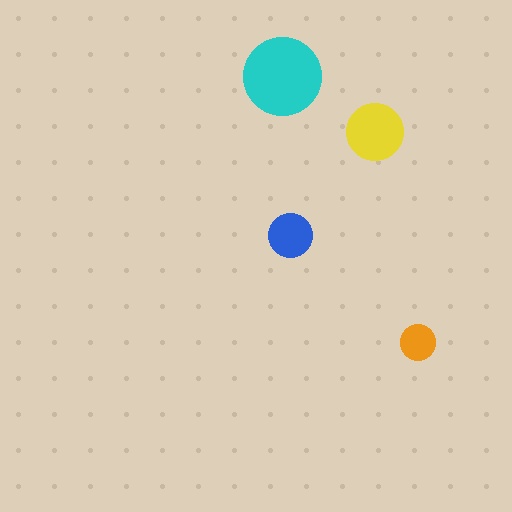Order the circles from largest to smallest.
the cyan one, the yellow one, the blue one, the orange one.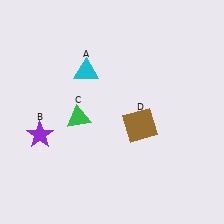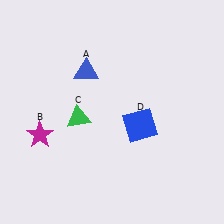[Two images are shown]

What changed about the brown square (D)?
In Image 1, D is brown. In Image 2, it changed to blue.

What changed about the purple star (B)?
In Image 1, B is purple. In Image 2, it changed to magenta.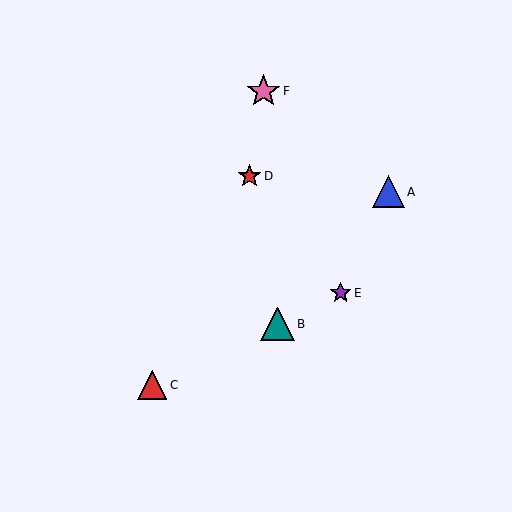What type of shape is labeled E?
Shape E is a purple star.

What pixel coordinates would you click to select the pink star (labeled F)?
Click at (264, 91) to select the pink star F.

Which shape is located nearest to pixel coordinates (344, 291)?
The purple star (labeled E) at (341, 293) is nearest to that location.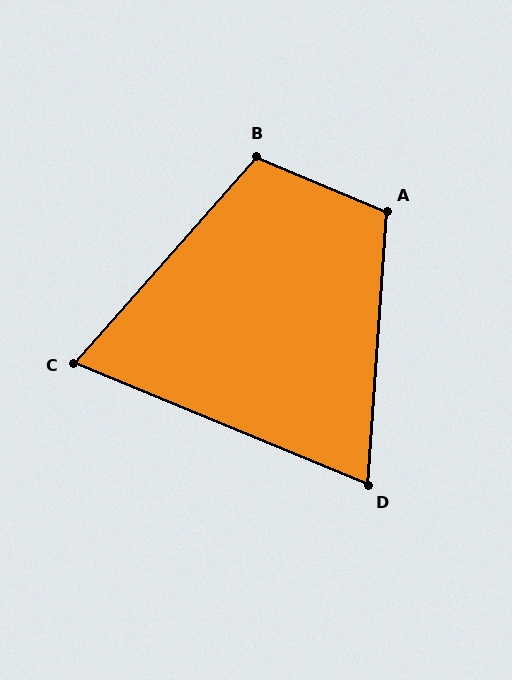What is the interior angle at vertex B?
Approximately 108 degrees (obtuse).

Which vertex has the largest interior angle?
A, at approximately 109 degrees.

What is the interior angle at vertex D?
Approximately 72 degrees (acute).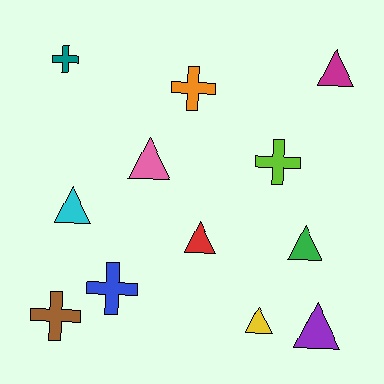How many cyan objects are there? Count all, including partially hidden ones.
There is 1 cyan object.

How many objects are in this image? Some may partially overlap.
There are 12 objects.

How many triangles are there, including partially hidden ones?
There are 7 triangles.